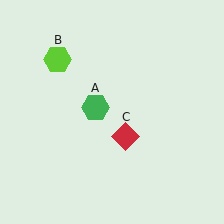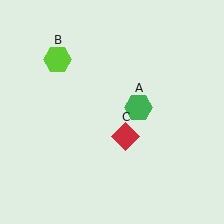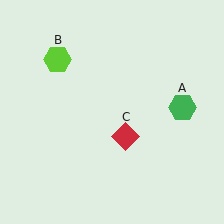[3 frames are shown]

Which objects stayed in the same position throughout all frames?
Lime hexagon (object B) and red diamond (object C) remained stationary.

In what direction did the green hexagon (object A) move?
The green hexagon (object A) moved right.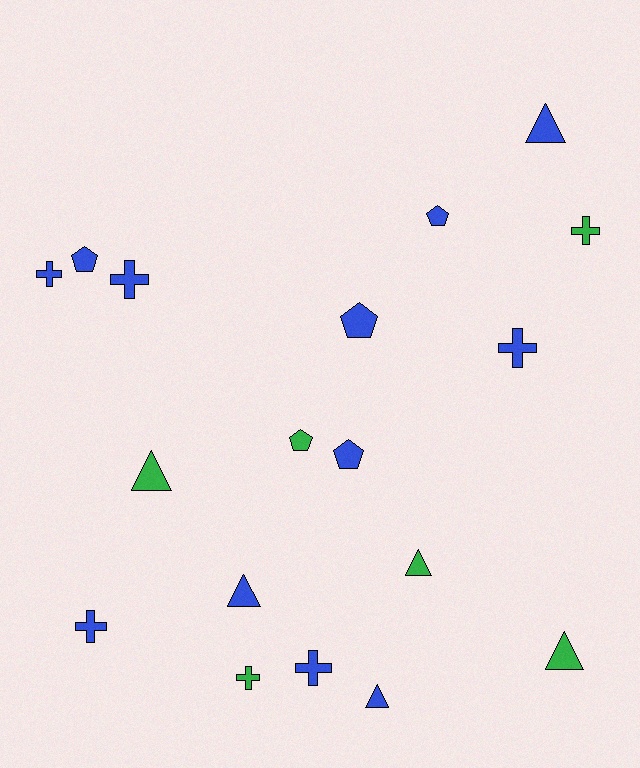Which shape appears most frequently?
Cross, with 7 objects.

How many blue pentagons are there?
There are 4 blue pentagons.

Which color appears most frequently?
Blue, with 12 objects.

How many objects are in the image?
There are 18 objects.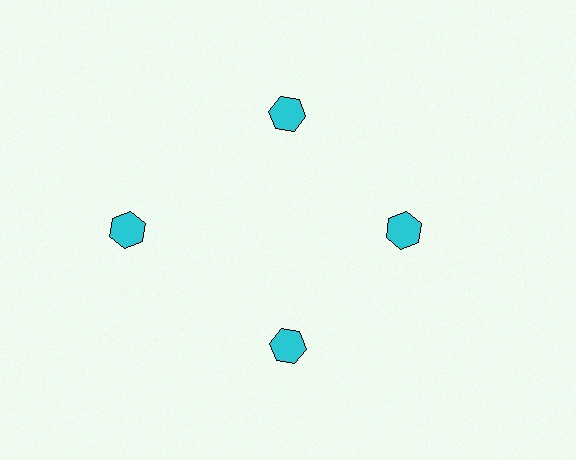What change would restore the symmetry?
The symmetry would be restored by moving it inward, back onto the ring so that all 4 hexagons sit at equal angles and equal distance from the center.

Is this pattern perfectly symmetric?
No. The 4 cyan hexagons are arranged in a ring, but one element near the 9 o'clock position is pushed outward from the center, breaking the 4-fold rotational symmetry.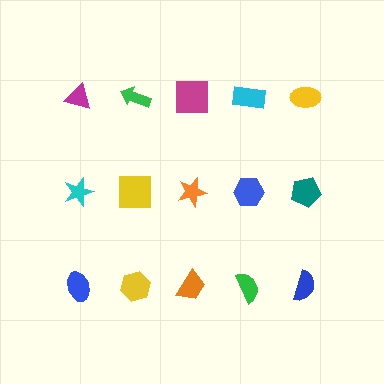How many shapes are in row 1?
5 shapes.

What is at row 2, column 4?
A blue hexagon.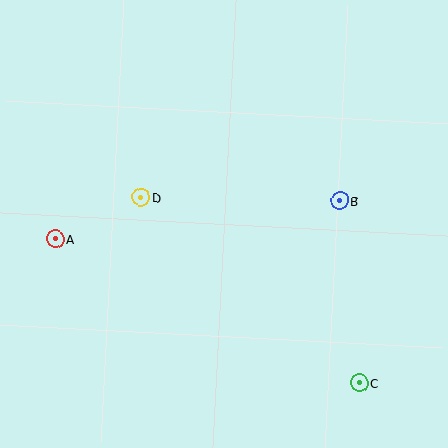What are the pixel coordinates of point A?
Point A is at (55, 239).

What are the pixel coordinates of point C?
Point C is at (359, 383).